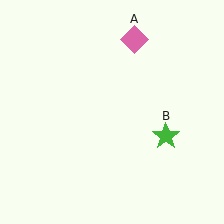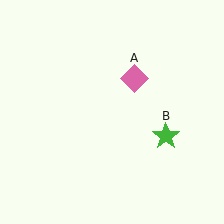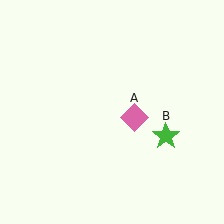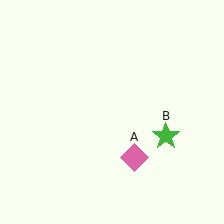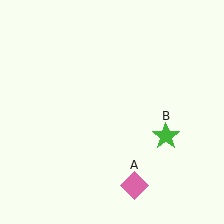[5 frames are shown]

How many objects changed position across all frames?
1 object changed position: pink diamond (object A).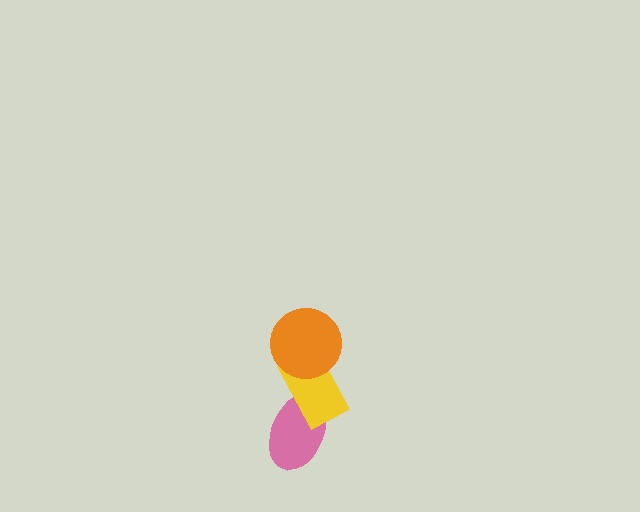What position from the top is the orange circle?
The orange circle is 1st from the top.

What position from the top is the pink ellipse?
The pink ellipse is 3rd from the top.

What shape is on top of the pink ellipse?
The yellow rectangle is on top of the pink ellipse.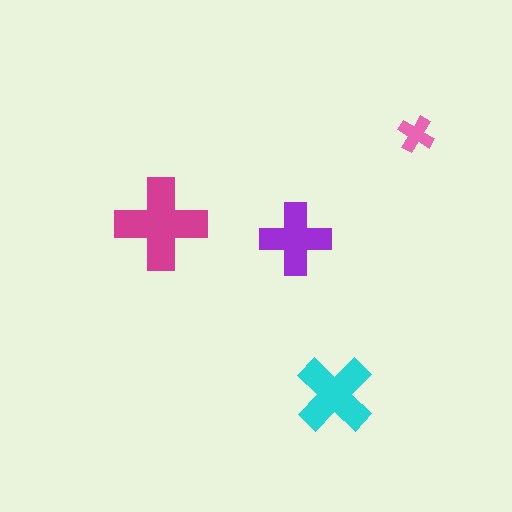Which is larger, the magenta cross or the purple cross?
The magenta one.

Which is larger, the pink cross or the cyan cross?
The cyan one.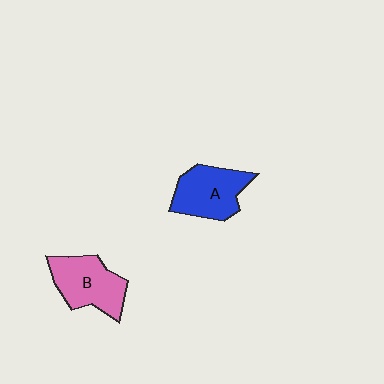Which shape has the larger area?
Shape B (pink).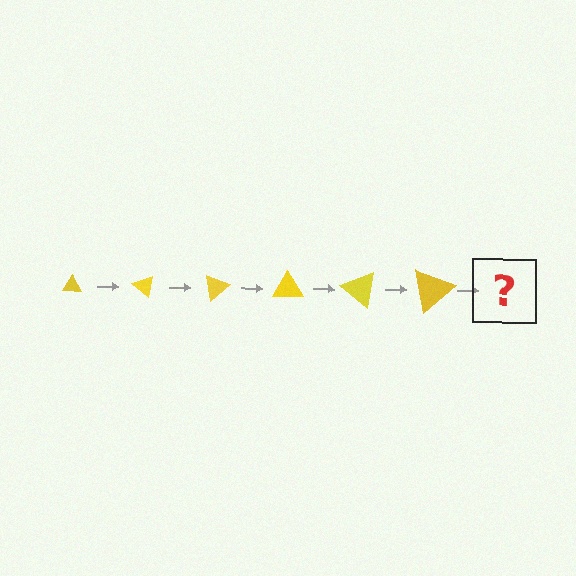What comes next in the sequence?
The next element should be a triangle, larger than the previous one and rotated 240 degrees from the start.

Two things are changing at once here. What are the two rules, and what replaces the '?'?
The two rules are that the triangle grows larger each step and it rotates 40 degrees each step. The '?' should be a triangle, larger than the previous one and rotated 240 degrees from the start.